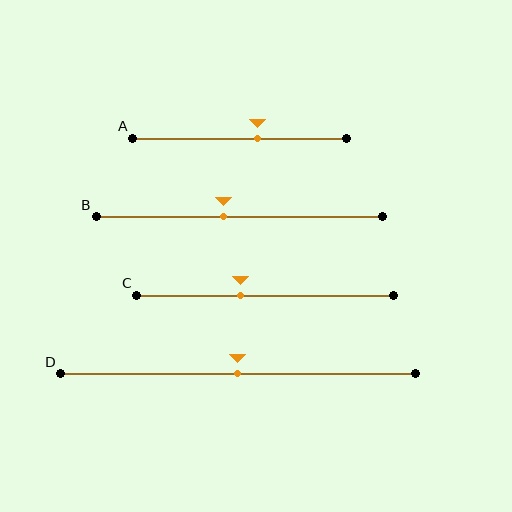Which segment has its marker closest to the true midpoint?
Segment D has its marker closest to the true midpoint.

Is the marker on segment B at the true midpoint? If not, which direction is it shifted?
No, the marker on segment B is shifted to the left by about 6% of the segment length.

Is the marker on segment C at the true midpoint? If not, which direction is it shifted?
No, the marker on segment C is shifted to the left by about 9% of the segment length.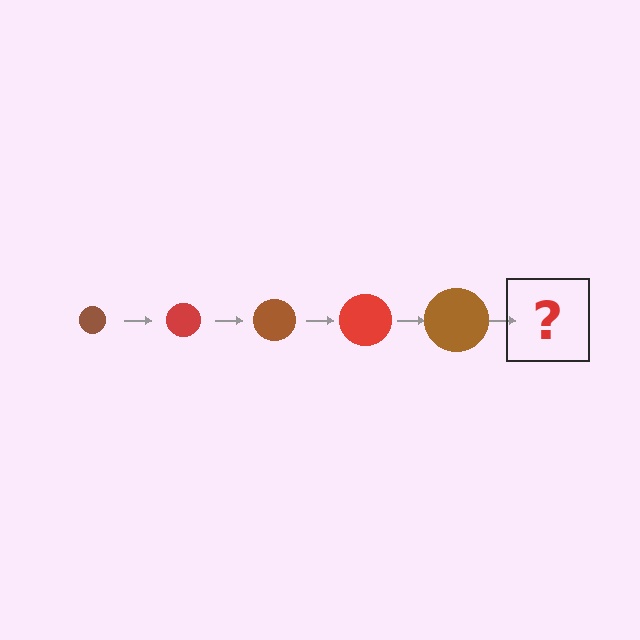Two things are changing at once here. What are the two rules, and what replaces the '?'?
The two rules are that the circle grows larger each step and the color cycles through brown and red. The '?' should be a red circle, larger than the previous one.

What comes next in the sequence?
The next element should be a red circle, larger than the previous one.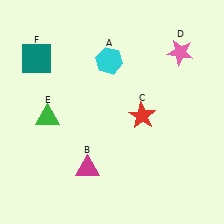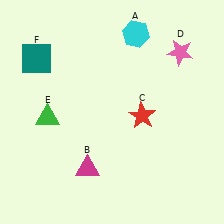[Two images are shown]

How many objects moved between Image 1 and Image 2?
1 object moved between the two images.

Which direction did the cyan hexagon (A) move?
The cyan hexagon (A) moved up.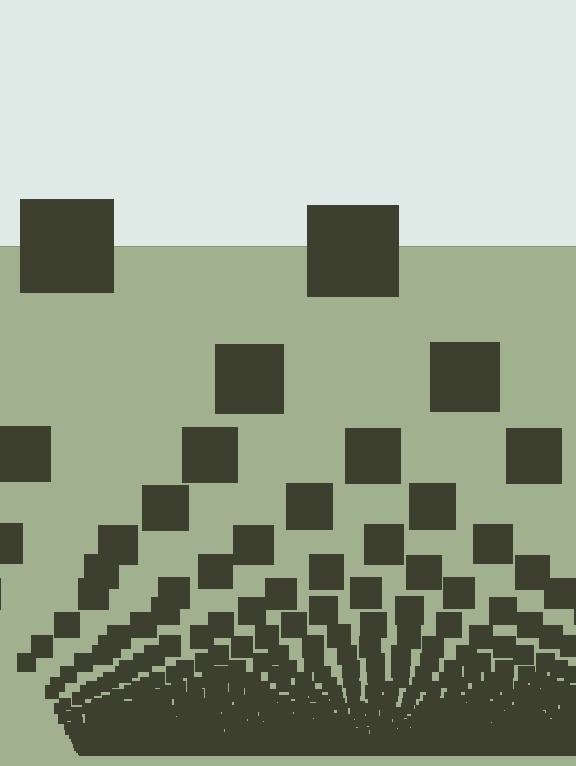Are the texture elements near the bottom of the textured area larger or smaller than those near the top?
Smaller. The gradient is inverted — elements near the bottom are smaller and denser.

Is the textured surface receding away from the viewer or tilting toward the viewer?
The surface appears to tilt toward the viewer. Texture elements get larger and sparser toward the top.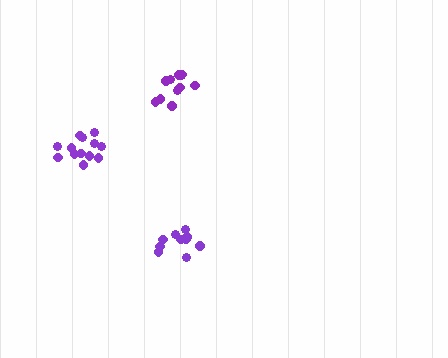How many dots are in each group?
Group 1: 11 dots, Group 2: 10 dots, Group 3: 13 dots (34 total).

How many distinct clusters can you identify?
There are 3 distinct clusters.